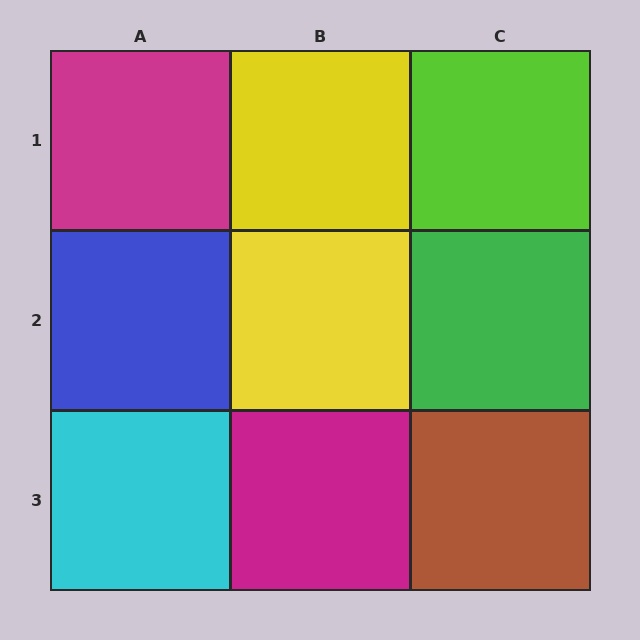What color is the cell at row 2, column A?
Blue.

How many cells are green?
1 cell is green.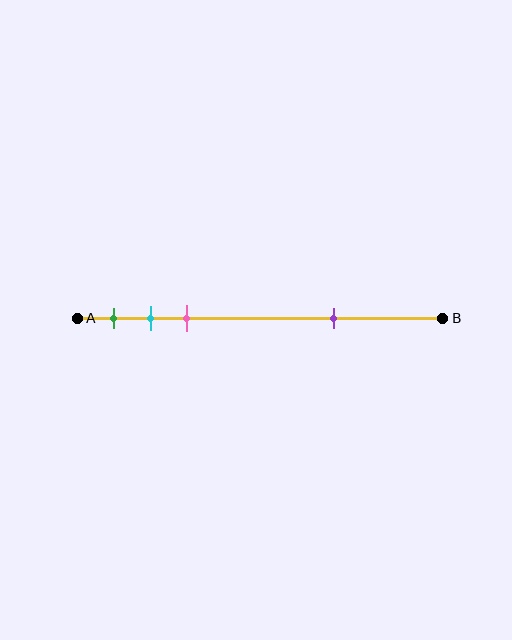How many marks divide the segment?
There are 4 marks dividing the segment.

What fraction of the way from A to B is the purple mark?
The purple mark is approximately 70% (0.7) of the way from A to B.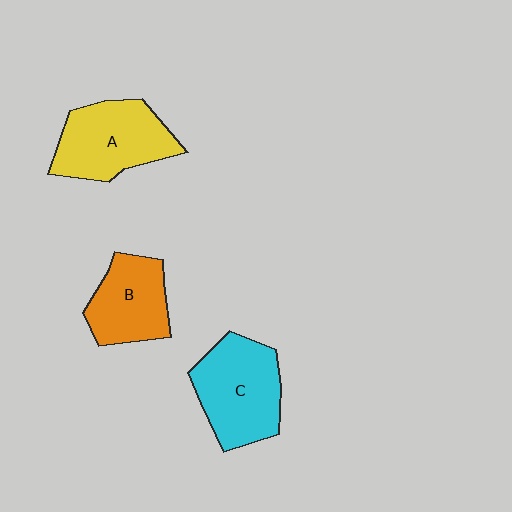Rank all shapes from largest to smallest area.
From largest to smallest: C (cyan), A (yellow), B (orange).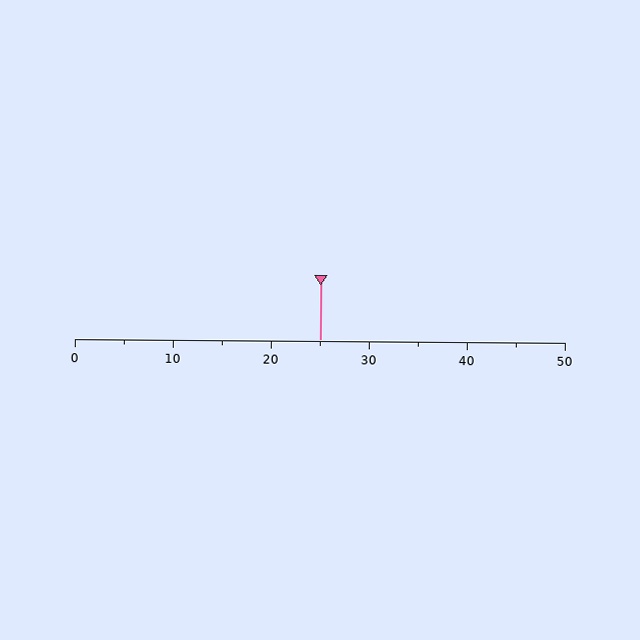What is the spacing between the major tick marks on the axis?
The major ticks are spaced 10 apart.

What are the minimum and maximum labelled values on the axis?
The axis runs from 0 to 50.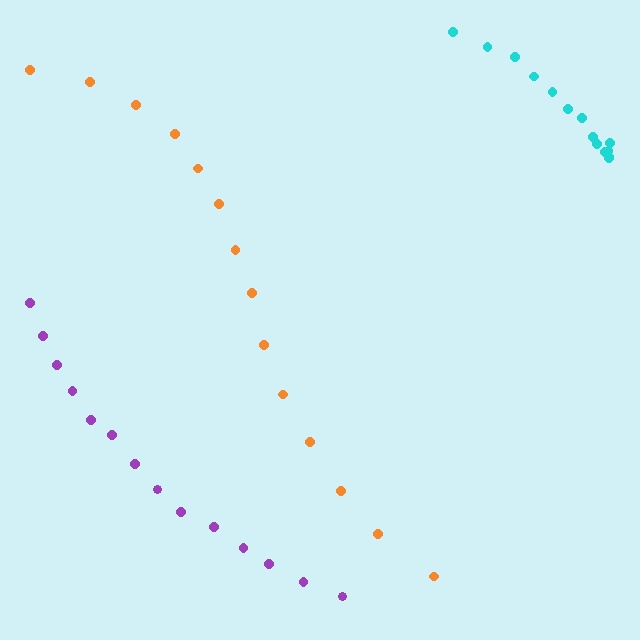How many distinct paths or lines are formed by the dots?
There are 3 distinct paths.